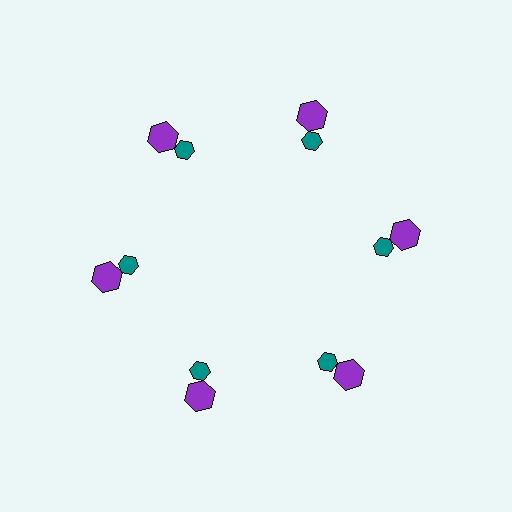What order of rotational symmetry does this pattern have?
This pattern has 6-fold rotational symmetry.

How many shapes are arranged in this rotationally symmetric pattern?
There are 12 shapes, arranged in 6 groups of 2.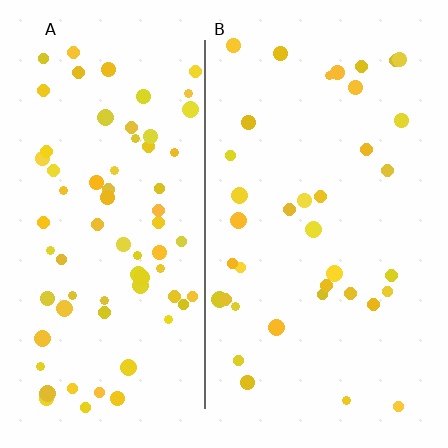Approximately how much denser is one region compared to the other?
Approximately 1.9× — region A over region B.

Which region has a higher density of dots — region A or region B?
A (the left).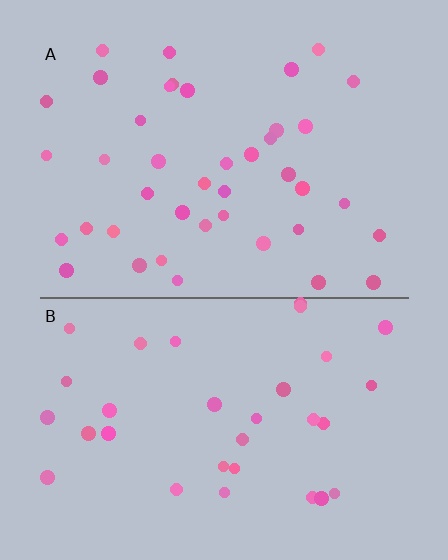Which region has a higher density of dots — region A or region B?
A (the top).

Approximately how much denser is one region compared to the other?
Approximately 1.3× — region A over region B.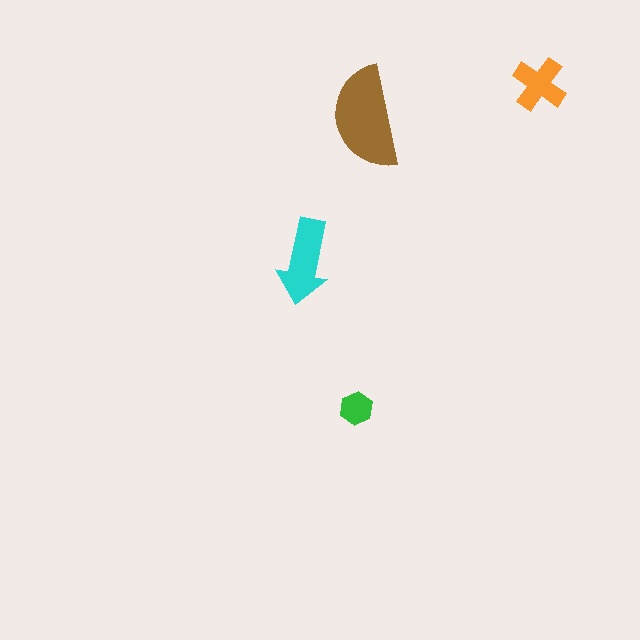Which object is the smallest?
The green hexagon.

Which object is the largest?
The brown semicircle.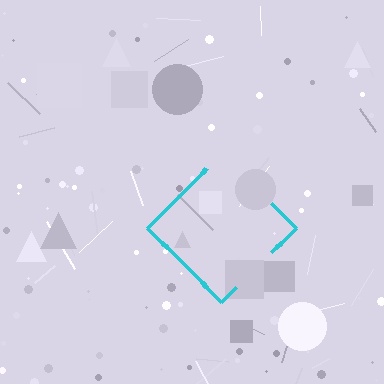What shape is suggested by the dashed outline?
The dashed outline suggests a diamond.